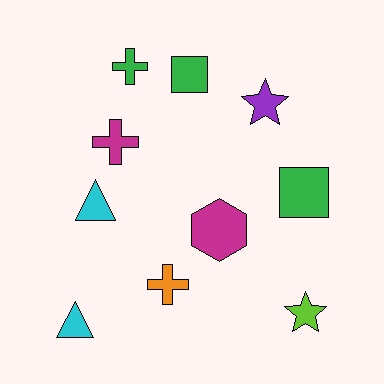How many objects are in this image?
There are 10 objects.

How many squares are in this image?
There are 2 squares.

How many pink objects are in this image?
There are no pink objects.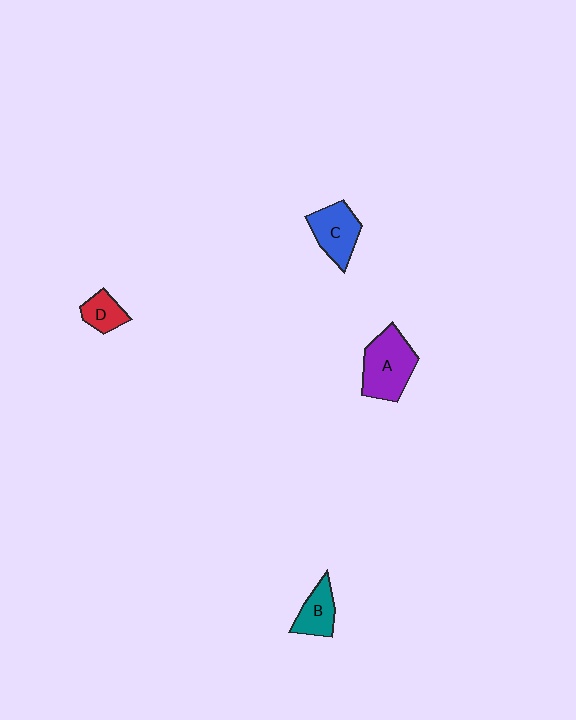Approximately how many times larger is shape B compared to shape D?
Approximately 1.2 times.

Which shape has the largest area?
Shape A (purple).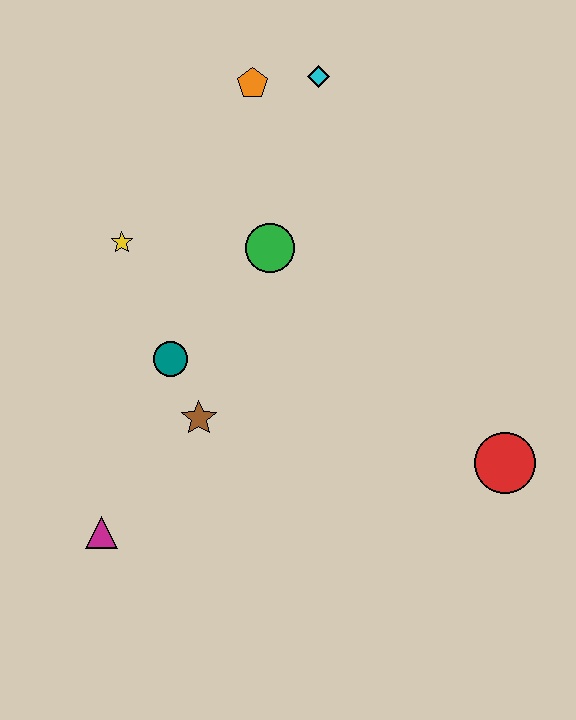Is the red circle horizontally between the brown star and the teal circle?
No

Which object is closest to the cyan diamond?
The orange pentagon is closest to the cyan diamond.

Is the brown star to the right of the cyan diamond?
No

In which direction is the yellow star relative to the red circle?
The yellow star is to the left of the red circle.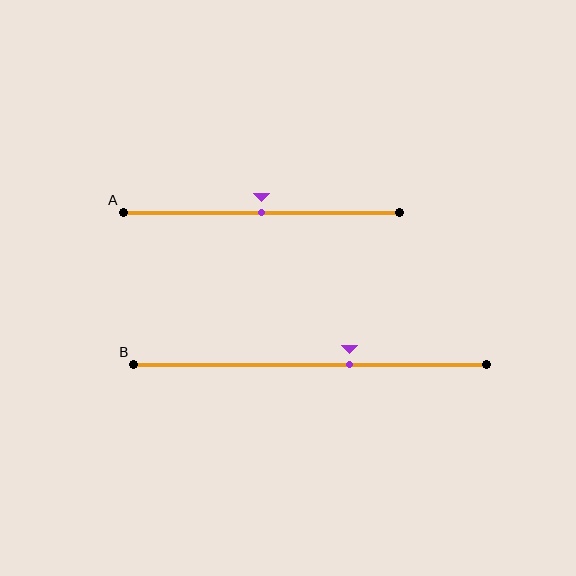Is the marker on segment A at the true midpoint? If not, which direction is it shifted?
Yes, the marker on segment A is at the true midpoint.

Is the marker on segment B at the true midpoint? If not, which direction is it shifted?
No, the marker on segment B is shifted to the right by about 11% of the segment length.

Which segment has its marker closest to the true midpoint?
Segment A has its marker closest to the true midpoint.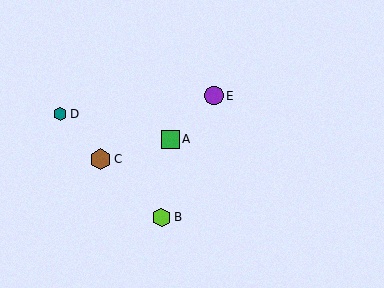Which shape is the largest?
The brown hexagon (labeled C) is the largest.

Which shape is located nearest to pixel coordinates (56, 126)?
The teal hexagon (labeled D) at (60, 114) is nearest to that location.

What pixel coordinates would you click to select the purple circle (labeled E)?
Click at (214, 96) to select the purple circle E.